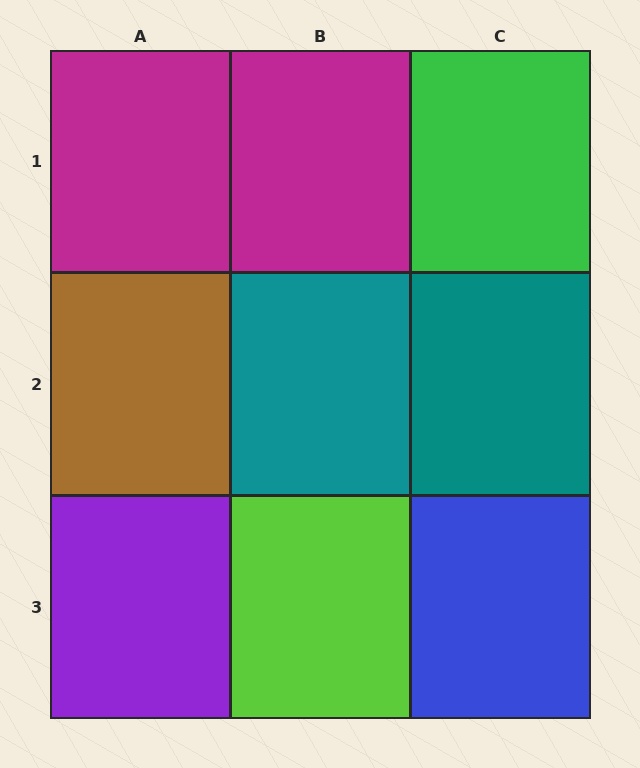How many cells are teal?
2 cells are teal.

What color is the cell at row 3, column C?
Blue.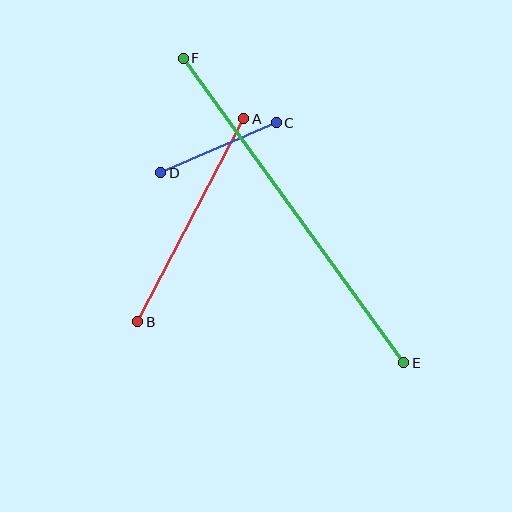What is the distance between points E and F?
The distance is approximately 376 pixels.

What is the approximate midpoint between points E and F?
The midpoint is at approximately (293, 211) pixels.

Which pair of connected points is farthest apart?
Points E and F are farthest apart.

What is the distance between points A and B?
The distance is approximately 229 pixels.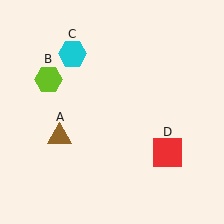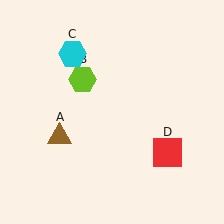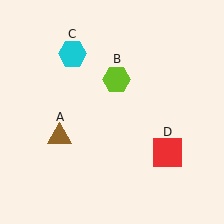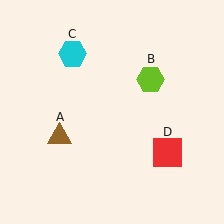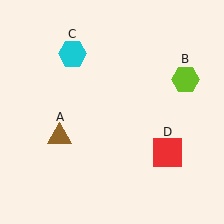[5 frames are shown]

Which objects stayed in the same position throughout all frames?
Brown triangle (object A) and cyan hexagon (object C) and red square (object D) remained stationary.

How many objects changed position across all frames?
1 object changed position: lime hexagon (object B).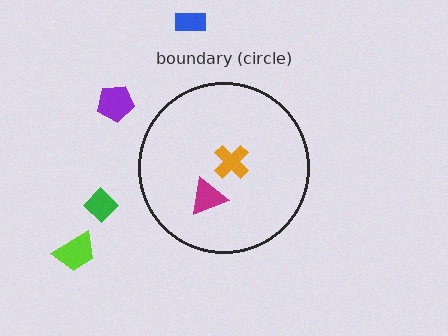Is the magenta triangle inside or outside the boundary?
Inside.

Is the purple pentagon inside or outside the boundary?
Outside.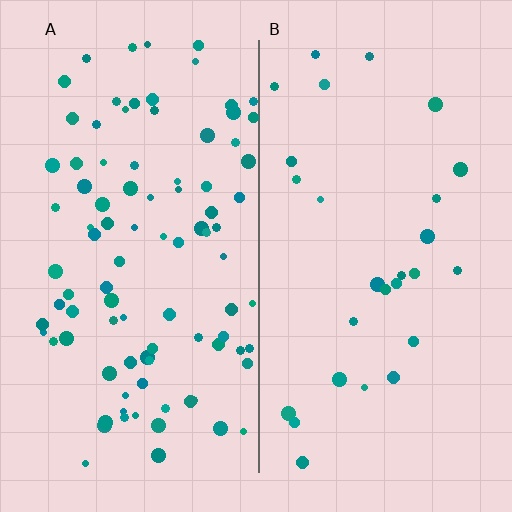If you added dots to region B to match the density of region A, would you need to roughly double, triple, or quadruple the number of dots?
Approximately triple.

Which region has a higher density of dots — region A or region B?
A (the left).